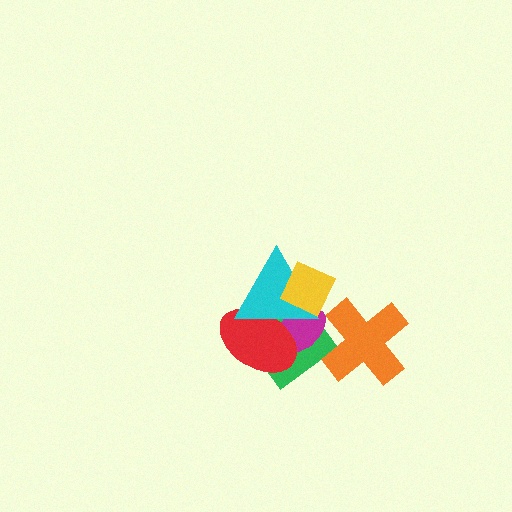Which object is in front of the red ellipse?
The cyan triangle is in front of the red ellipse.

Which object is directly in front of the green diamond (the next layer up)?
The magenta ellipse is directly in front of the green diamond.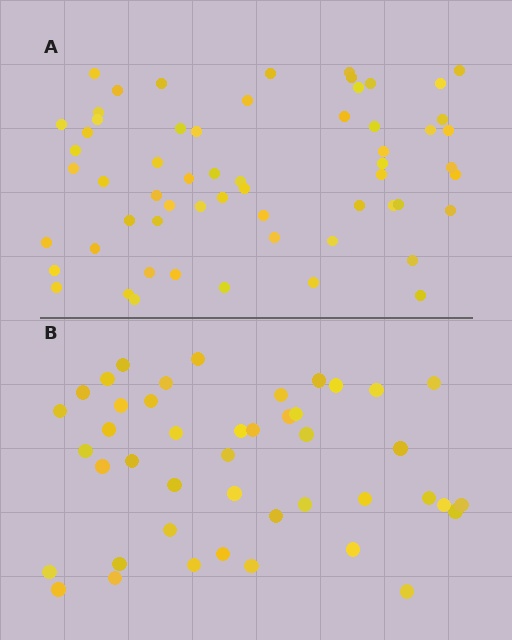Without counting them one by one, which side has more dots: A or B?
Region A (the top region) has more dots.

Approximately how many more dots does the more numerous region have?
Region A has approximately 15 more dots than region B.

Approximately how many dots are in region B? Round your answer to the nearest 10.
About 40 dots. (The exact count is 44, which rounds to 40.)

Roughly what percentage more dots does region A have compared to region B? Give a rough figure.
About 35% more.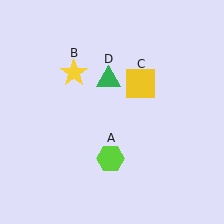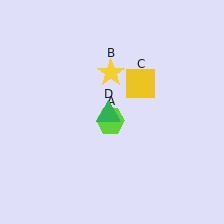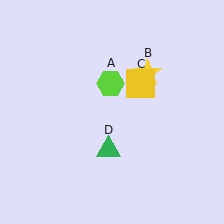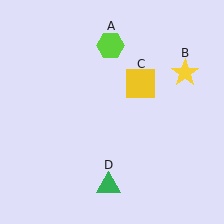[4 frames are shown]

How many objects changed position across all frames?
3 objects changed position: lime hexagon (object A), yellow star (object B), green triangle (object D).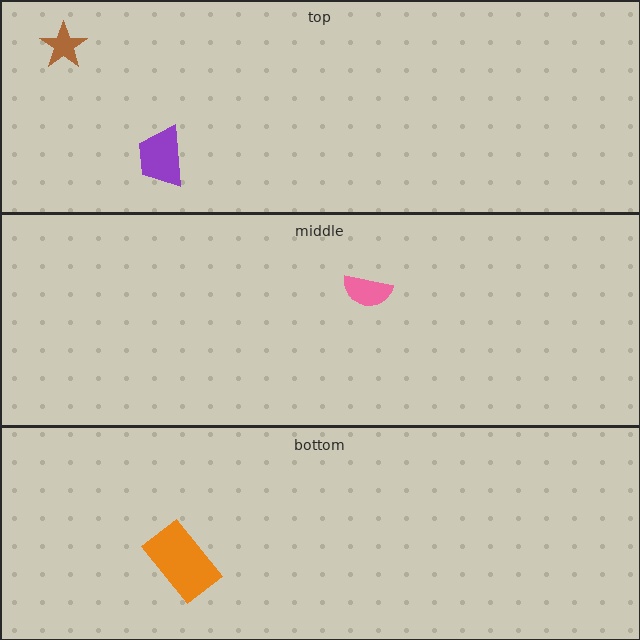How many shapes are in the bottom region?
1.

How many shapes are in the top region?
2.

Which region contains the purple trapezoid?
The top region.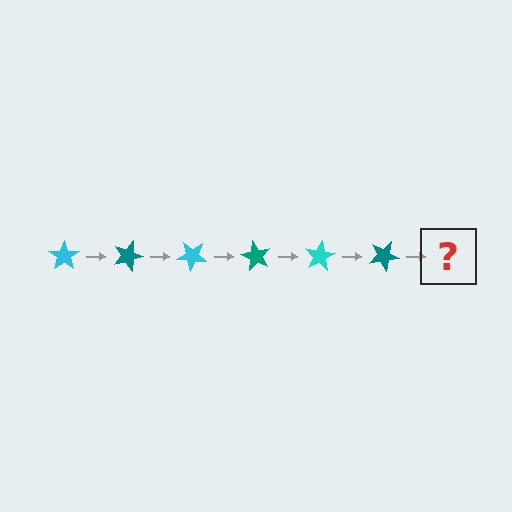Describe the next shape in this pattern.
It should be a cyan star, rotated 120 degrees from the start.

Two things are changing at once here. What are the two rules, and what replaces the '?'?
The two rules are that it rotates 20 degrees each step and the color cycles through cyan and teal. The '?' should be a cyan star, rotated 120 degrees from the start.